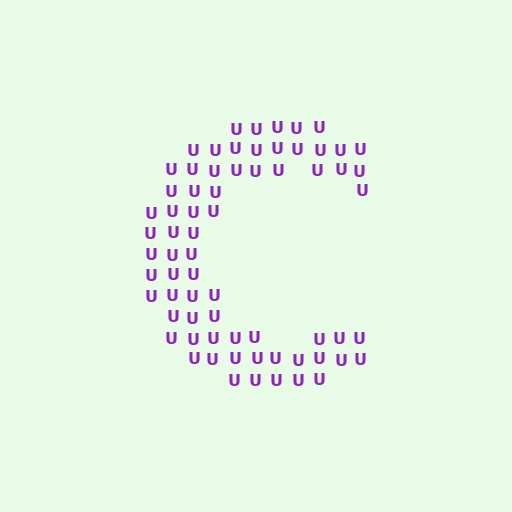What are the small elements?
The small elements are letter U's.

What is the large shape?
The large shape is the letter C.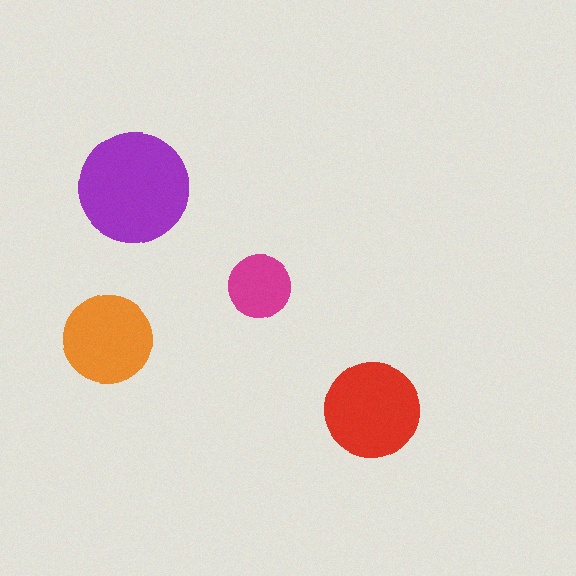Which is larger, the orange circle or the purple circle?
The purple one.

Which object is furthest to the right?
The red circle is rightmost.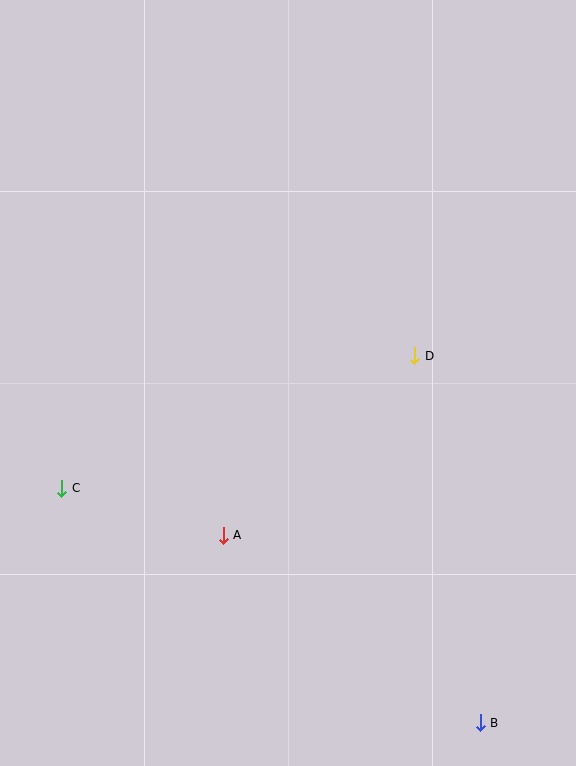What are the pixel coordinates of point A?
Point A is at (223, 535).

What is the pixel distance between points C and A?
The distance between C and A is 168 pixels.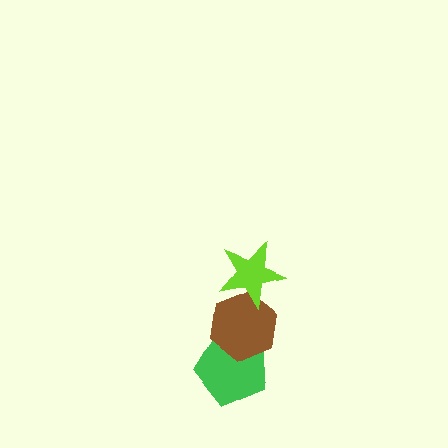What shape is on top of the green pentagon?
The brown hexagon is on top of the green pentagon.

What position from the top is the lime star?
The lime star is 1st from the top.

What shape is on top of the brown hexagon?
The lime star is on top of the brown hexagon.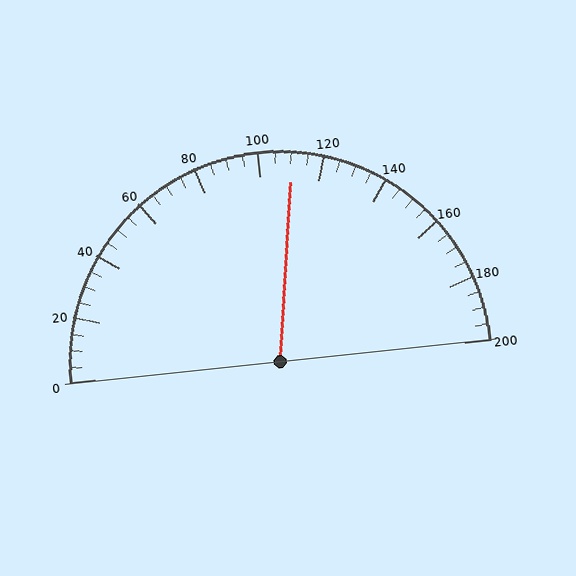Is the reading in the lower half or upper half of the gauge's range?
The reading is in the upper half of the range (0 to 200).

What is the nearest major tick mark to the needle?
The nearest major tick mark is 120.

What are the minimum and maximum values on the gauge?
The gauge ranges from 0 to 200.